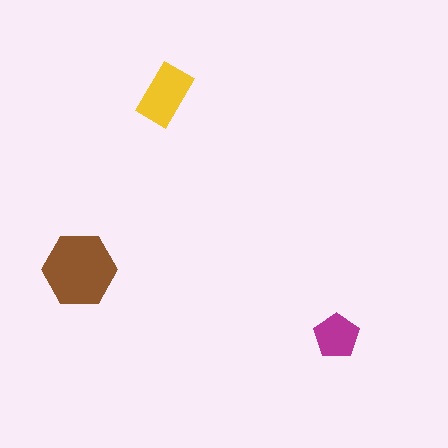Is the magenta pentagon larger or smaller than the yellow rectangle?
Smaller.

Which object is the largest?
The brown hexagon.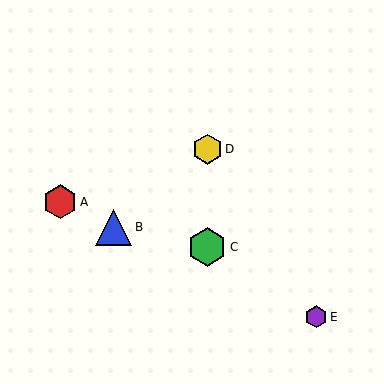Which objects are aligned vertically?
Objects C, D are aligned vertically.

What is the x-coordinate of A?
Object A is at x≈60.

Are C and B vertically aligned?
No, C is at x≈207 and B is at x≈114.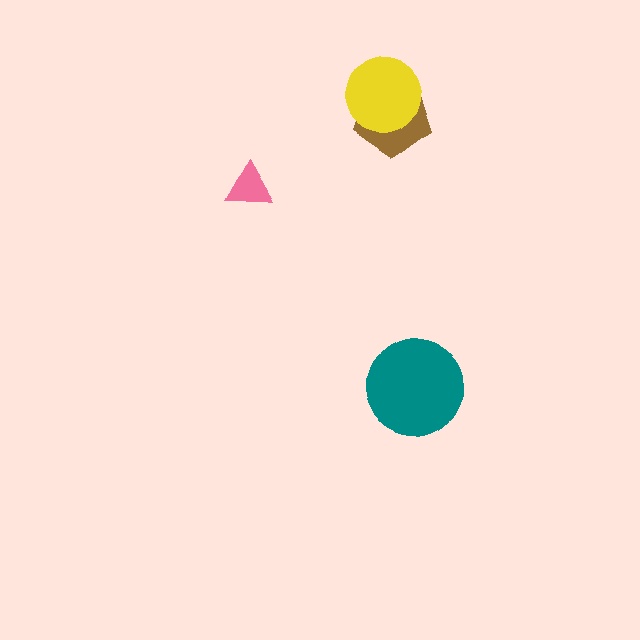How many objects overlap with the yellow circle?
1 object overlaps with the yellow circle.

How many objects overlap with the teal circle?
0 objects overlap with the teal circle.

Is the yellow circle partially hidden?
No, no other shape covers it.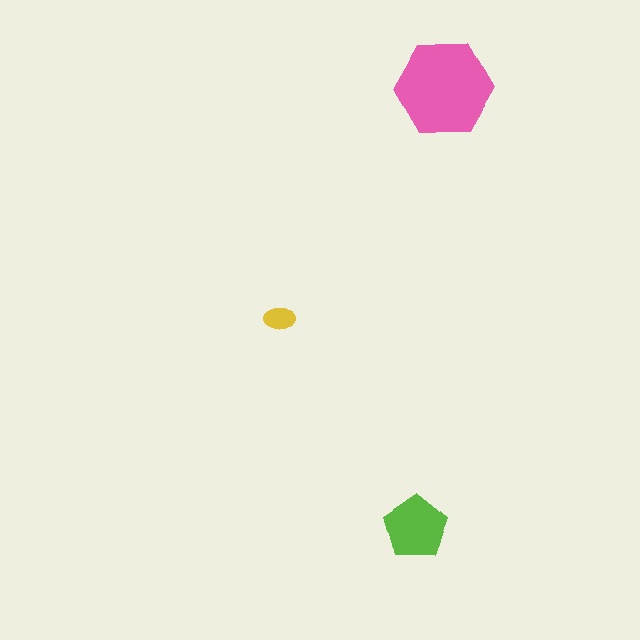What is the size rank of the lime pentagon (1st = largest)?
2nd.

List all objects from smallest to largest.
The yellow ellipse, the lime pentagon, the pink hexagon.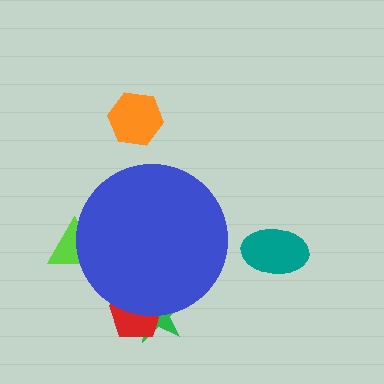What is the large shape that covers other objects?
A blue circle.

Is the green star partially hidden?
Yes, the green star is partially hidden behind the blue circle.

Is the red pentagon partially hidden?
Yes, the red pentagon is partially hidden behind the blue circle.